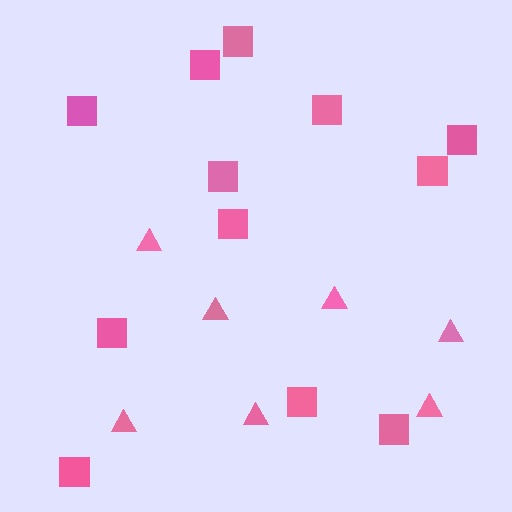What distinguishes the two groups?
There are 2 groups: one group of triangles (7) and one group of squares (12).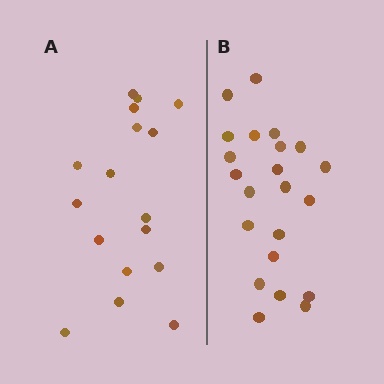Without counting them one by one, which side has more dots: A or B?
Region B (the right region) has more dots.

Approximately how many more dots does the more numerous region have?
Region B has about 5 more dots than region A.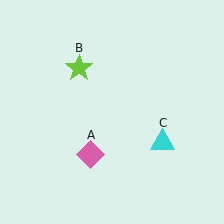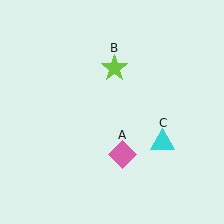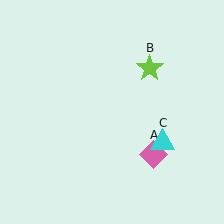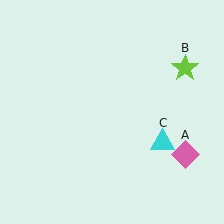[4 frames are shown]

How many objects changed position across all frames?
2 objects changed position: pink diamond (object A), lime star (object B).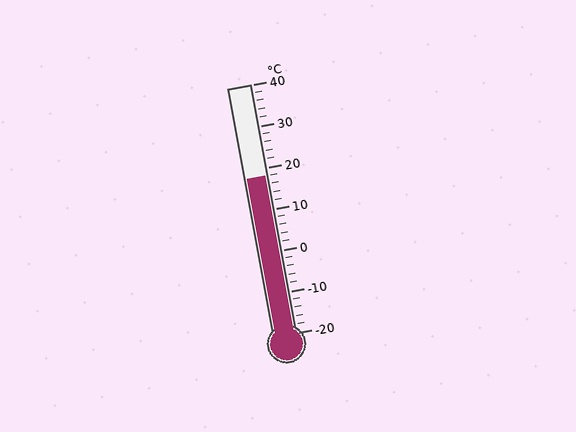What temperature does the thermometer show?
The thermometer shows approximately 18°C.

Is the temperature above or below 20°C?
The temperature is below 20°C.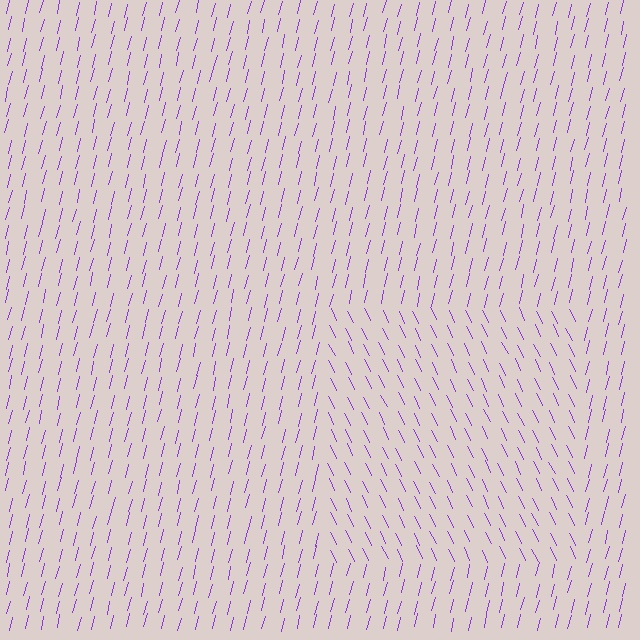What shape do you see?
I see a rectangle.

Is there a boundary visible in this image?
Yes, there is a texture boundary formed by a change in line orientation.